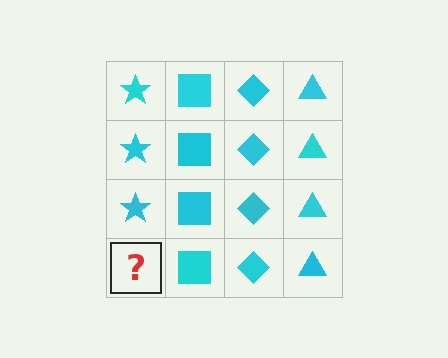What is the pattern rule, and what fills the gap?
The rule is that each column has a consistent shape. The gap should be filled with a cyan star.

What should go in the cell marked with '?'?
The missing cell should contain a cyan star.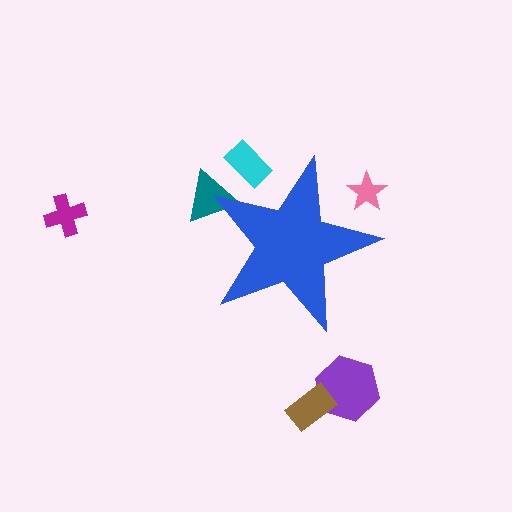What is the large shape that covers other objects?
A blue star.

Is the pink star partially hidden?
Yes, the pink star is partially hidden behind the blue star.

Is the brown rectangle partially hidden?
No, the brown rectangle is fully visible.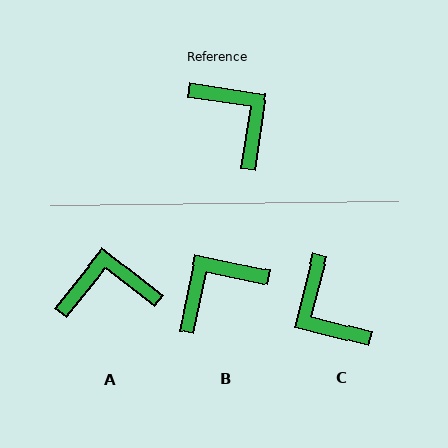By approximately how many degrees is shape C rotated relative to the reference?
Approximately 174 degrees counter-clockwise.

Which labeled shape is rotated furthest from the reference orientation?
C, about 174 degrees away.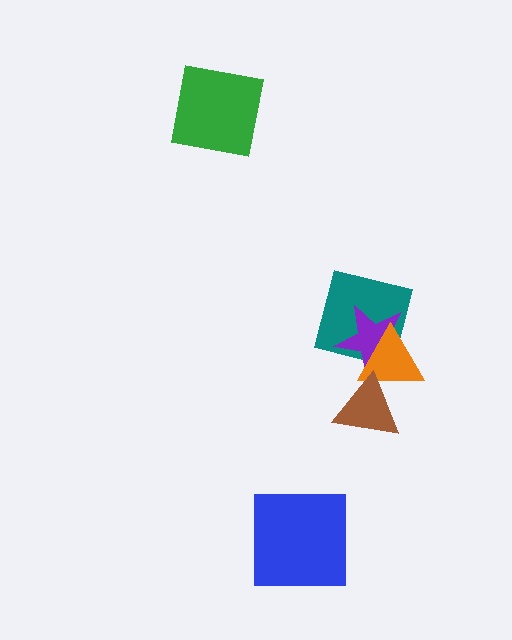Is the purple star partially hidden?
Yes, it is partially covered by another shape.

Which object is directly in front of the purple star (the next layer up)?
The orange triangle is directly in front of the purple star.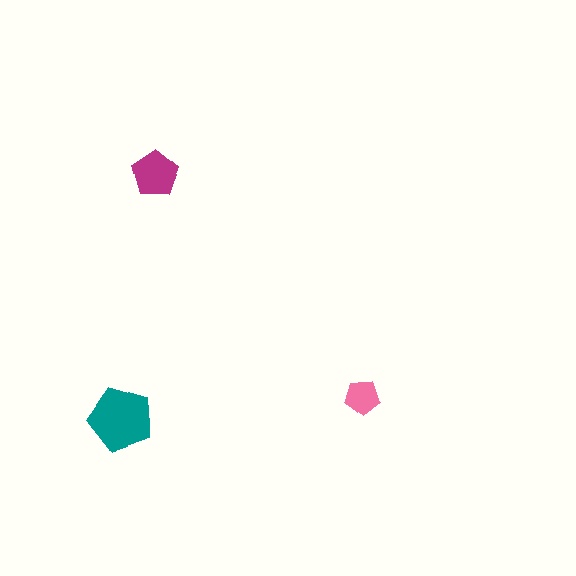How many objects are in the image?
There are 3 objects in the image.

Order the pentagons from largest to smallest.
the teal one, the magenta one, the pink one.